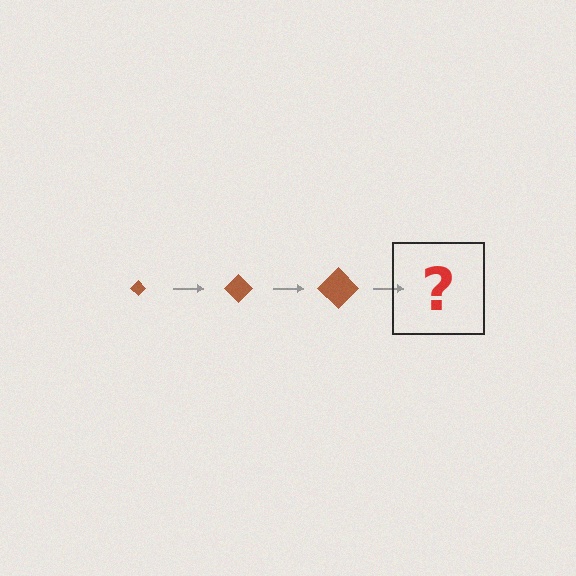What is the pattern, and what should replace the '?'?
The pattern is that the diamond gets progressively larger each step. The '?' should be a brown diamond, larger than the previous one.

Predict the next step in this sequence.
The next step is a brown diamond, larger than the previous one.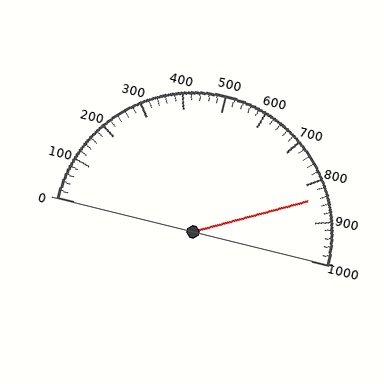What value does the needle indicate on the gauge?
The needle indicates approximately 840.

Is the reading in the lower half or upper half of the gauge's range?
The reading is in the upper half of the range (0 to 1000).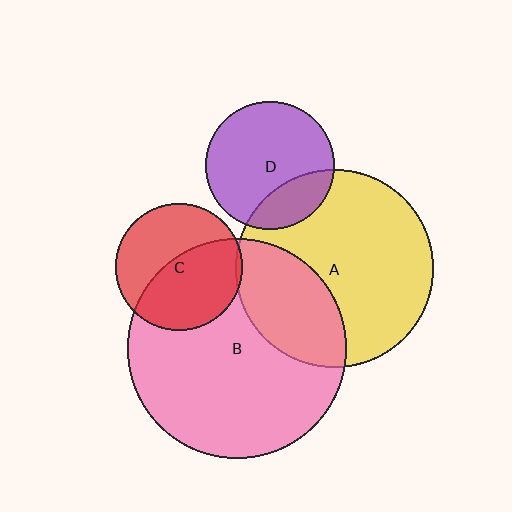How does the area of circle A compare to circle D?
Approximately 2.4 times.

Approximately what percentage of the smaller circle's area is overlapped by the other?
Approximately 55%.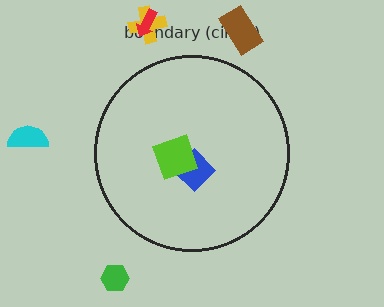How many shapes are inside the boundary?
2 inside, 5 outside.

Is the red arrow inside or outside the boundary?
Outside.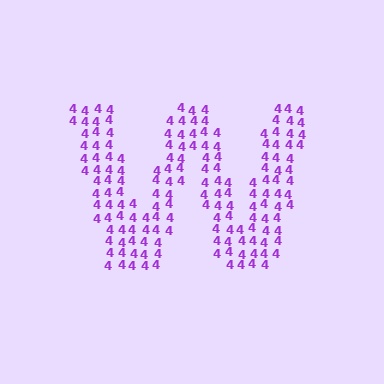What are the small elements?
The small elements are digit 4's.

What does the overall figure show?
The overall figure shows the letter W.